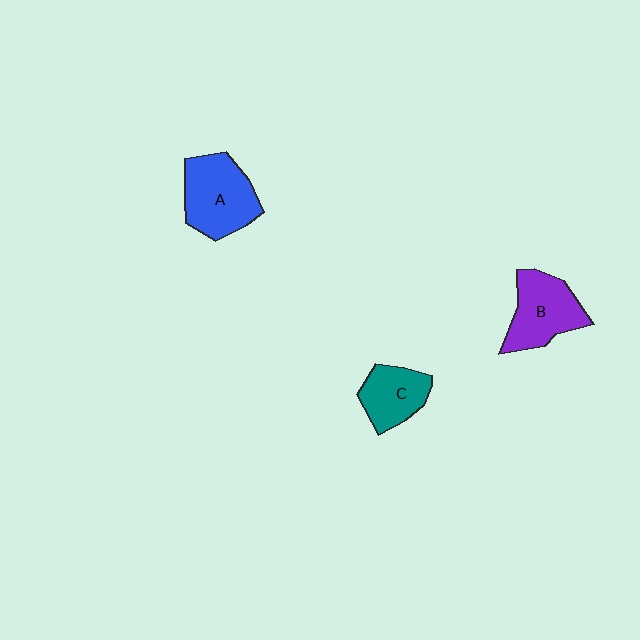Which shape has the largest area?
Shape A (blue).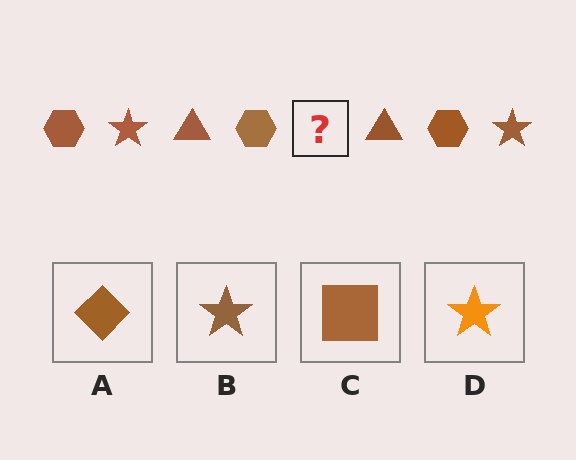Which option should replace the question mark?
Option B.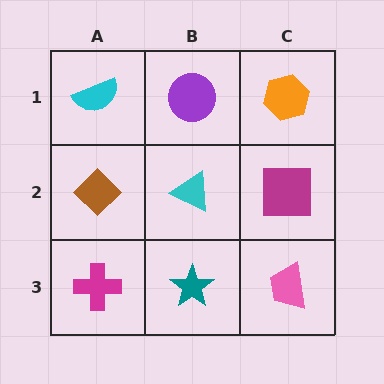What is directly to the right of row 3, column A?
A teal star.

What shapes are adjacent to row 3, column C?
A magenta square (row 2, column C), a teal star (row 3, column B).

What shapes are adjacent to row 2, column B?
A purple circle (row 1, column B), a teal star (row 3, column B), a brown diamond (row 2, column A), a magenta square (row 2, column C).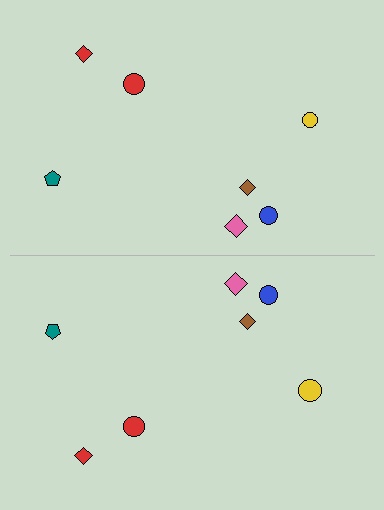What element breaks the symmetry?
The yellow circle on the bottom side has a different size than its mirror counterpart.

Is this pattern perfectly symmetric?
No, the pattern is not perfectly symmetric. The yellow circle on the bottom side has a different size than its mirror counterpart.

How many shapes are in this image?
There are 14 shapes in this image.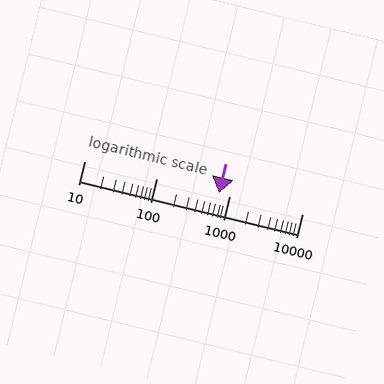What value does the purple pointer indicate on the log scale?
The pointer indicates approximately 720.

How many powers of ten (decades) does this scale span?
The scale spans 3 decades, from 10 to 10000.